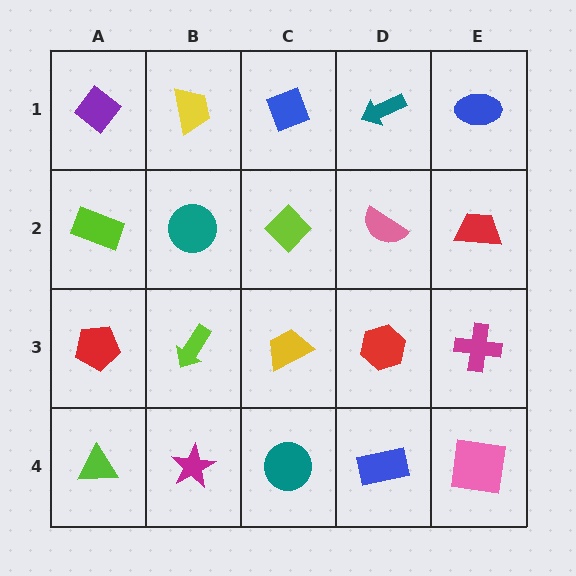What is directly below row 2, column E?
A magenta cross.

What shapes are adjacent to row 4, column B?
A lime arrow (row 3, column B), a lime triangle (row 4, column A), a teal circle (row 4, column C).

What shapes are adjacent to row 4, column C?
A yellow trapezoid (row 3, column C), a magenta star (row 4, column B), a blue rectangle (row 4, column D).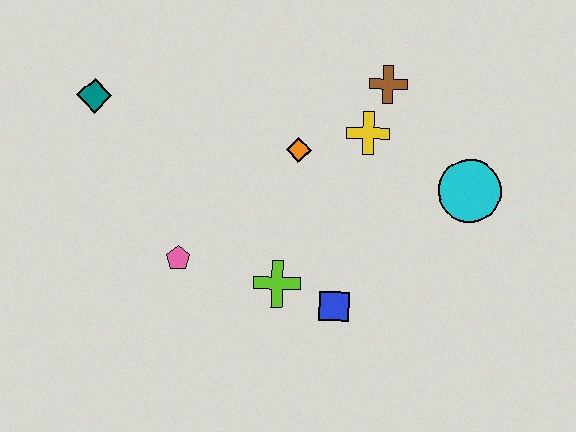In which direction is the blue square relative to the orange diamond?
The blue square is below the orange diamond.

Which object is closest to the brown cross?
The yellow cross is closest to the brown cross.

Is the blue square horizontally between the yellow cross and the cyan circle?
No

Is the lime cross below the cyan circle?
Yes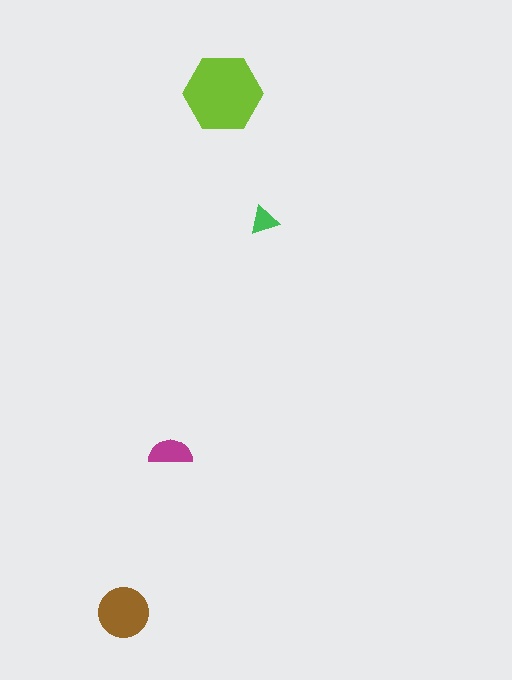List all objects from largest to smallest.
The lime hexagon, the brown circle, the magenta semicircle, the green triangle.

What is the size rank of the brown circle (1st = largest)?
2nd.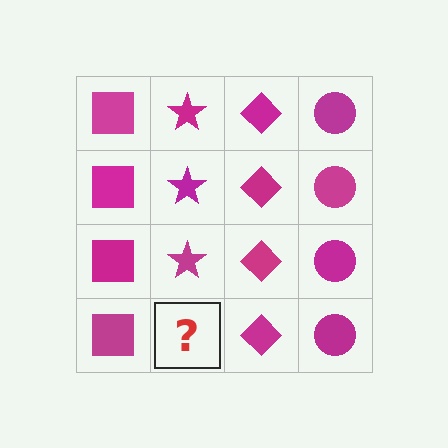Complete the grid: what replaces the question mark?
The question mark should be replaced with a magenta star.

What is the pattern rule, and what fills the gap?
The rule is that each column has a consistent shape. The gap should be filled with a magenta star.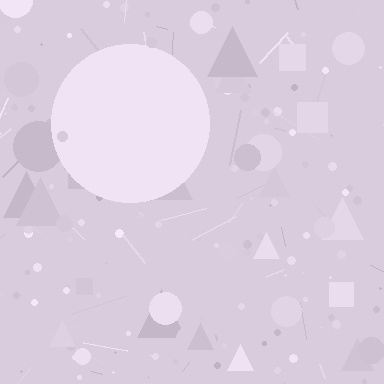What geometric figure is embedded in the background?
A circle is embedded in the background.